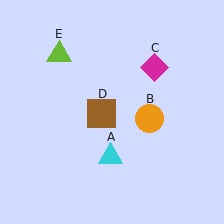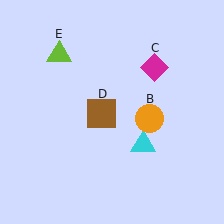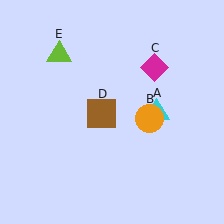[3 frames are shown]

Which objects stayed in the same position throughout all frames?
Orange circle (object B) and magenta diamond (object C) and brown square (object D) and lime triangle (object E) remained stationary.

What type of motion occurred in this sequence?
The cyan triangle (object A) rotated counterclockwise around the center of the scene.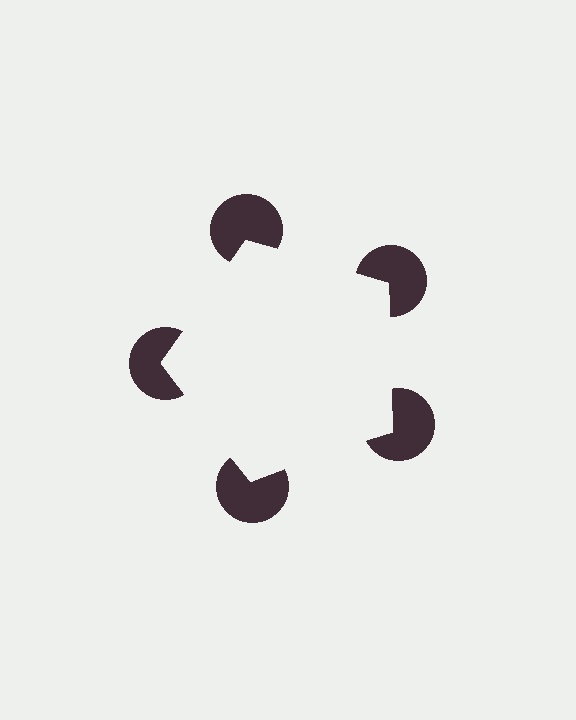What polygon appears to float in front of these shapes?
An illusory pentagon — its edges are inferred from the aligned wedge cuts in the pac-man discs, not physically drawn.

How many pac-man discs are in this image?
There are 5 — one at each vertex of the illusory pentagon.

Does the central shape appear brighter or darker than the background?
It typically appears slightly brighter than the background, even though no actual brightness change is drawn.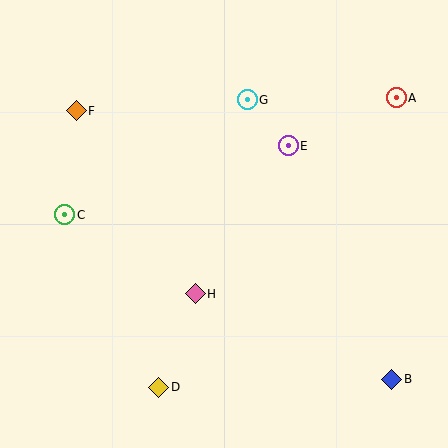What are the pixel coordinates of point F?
Point F is at (76, 111).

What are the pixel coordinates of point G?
Point G is at (247, 100).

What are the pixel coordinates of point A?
Point A is at (396, 98).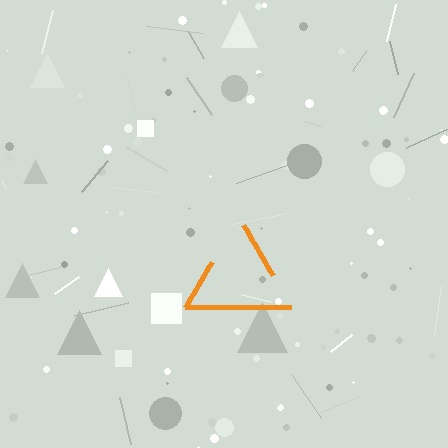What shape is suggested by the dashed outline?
The dashed outline suggests a triangle.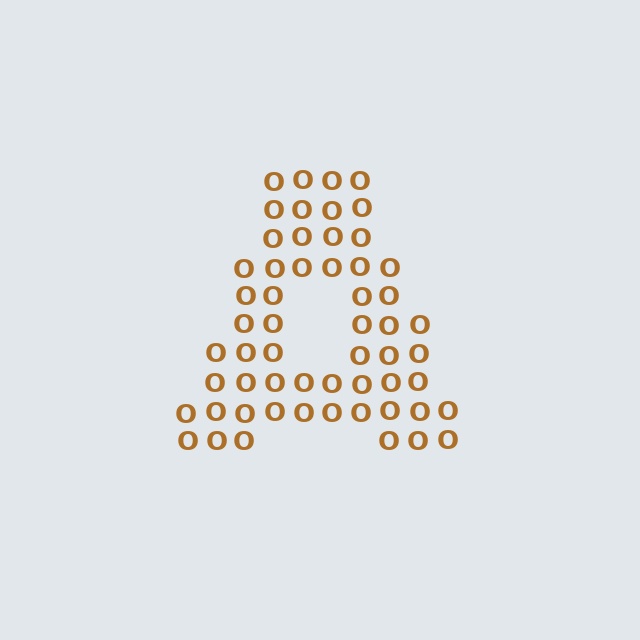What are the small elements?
The small elements are letter O's.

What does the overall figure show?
The overall figure shows the letter A.